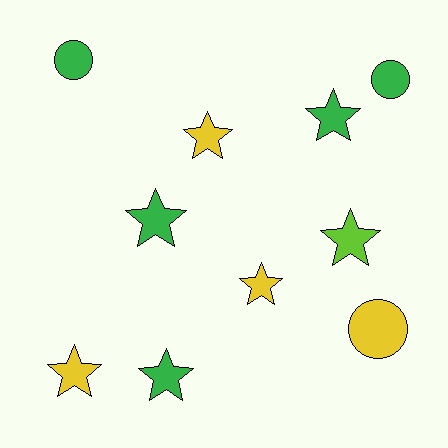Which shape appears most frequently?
Star, with 7 objects.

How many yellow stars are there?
There are 3 yellow stars.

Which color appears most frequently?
Green, with 5 objects.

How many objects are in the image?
There are 10 objects.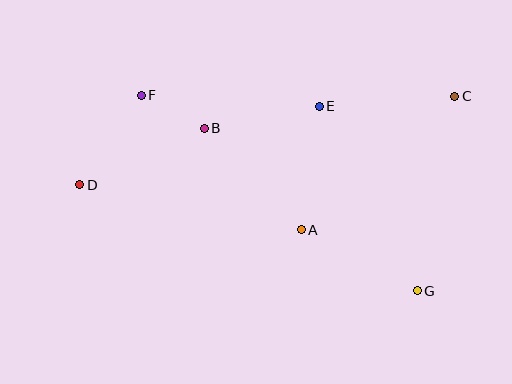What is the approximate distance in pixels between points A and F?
The distance between A and F is approximately 209 pixels.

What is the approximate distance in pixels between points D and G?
The distance between D and G is approximately 354 pixels.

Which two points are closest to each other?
Points B and F are closest to each other.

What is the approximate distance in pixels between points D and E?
The distance between D and E is approximately 252 pixels.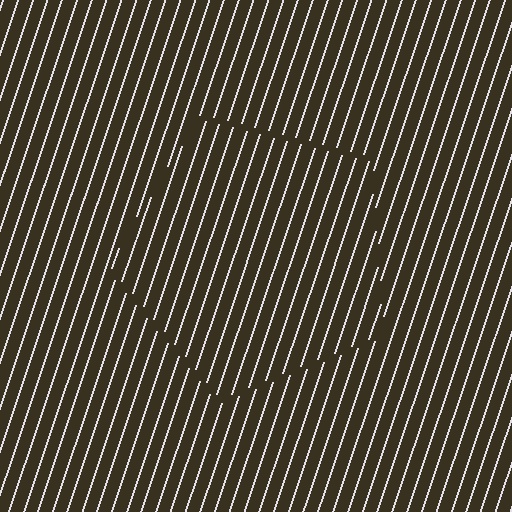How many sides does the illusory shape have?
5 sides — the line-ends trace a pentagon.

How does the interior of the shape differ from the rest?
The interior of the shape contains the same grating, shifted by half a period — the contour is defined by the phase discontinuity where line-ends from the inner and outer gratings abut.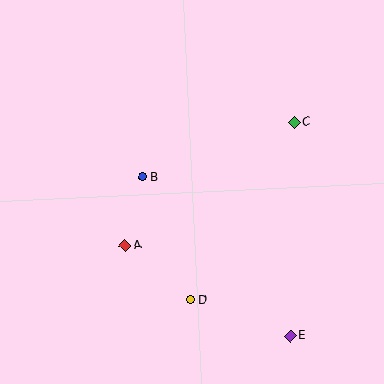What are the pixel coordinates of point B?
Point B is at (143, 177).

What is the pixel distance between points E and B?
The distance between E and B is 217 pixels.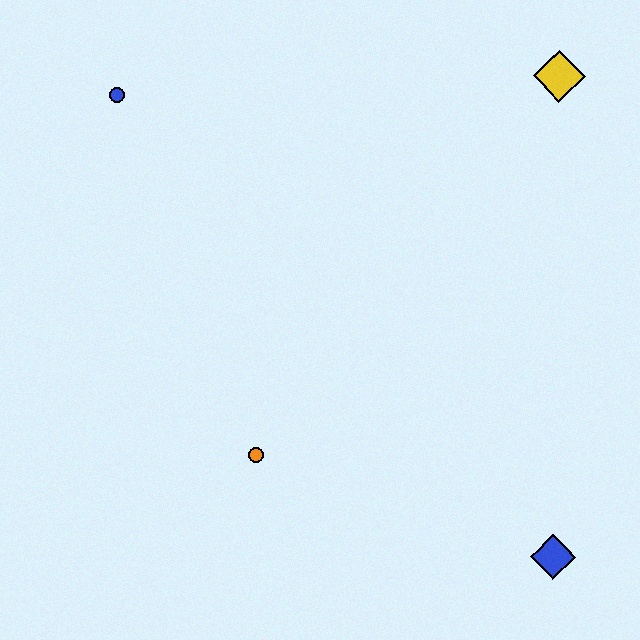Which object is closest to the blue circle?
The orange circle is closest to the blue circle.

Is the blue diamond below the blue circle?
Yes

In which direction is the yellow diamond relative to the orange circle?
The yellow diamond is above the orange circle.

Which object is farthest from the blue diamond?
The blue circle is farthest from the blue diamond.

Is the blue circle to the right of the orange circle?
No